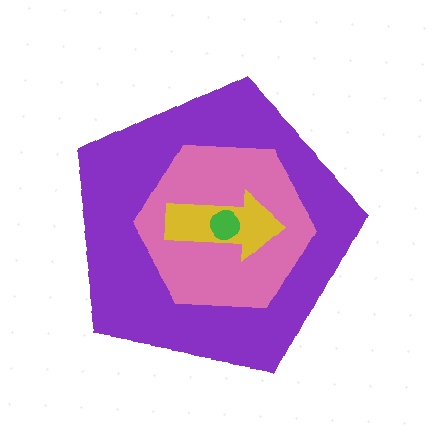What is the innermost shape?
The green circle.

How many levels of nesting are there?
4.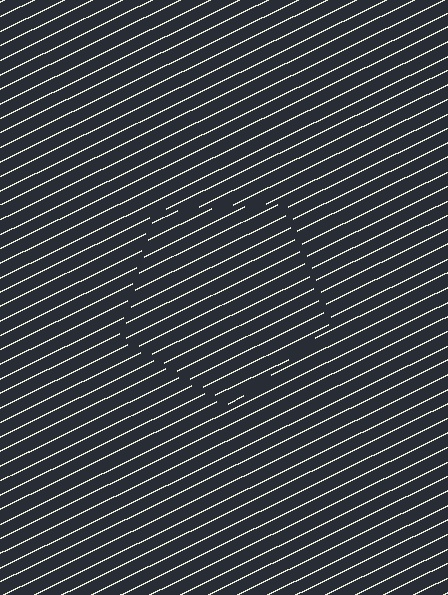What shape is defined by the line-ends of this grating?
An illusory pentagon. The interior of the shape contains the same grating, shifted by half a period — the contour is defined by the phase discontinuity where line-ends from the inner and outer gratings abut.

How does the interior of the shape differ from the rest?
The interior of the shape contains the same grating, shifted by half a period — the contour is defined by the phase discontinuity where line-ends from the inner and outer gratings abut.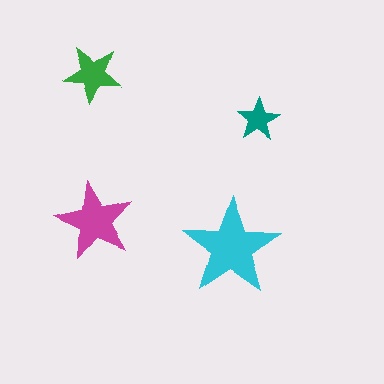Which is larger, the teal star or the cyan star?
The cyan one.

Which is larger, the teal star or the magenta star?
The magenta one.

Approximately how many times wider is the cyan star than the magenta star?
About 1.5 times wider.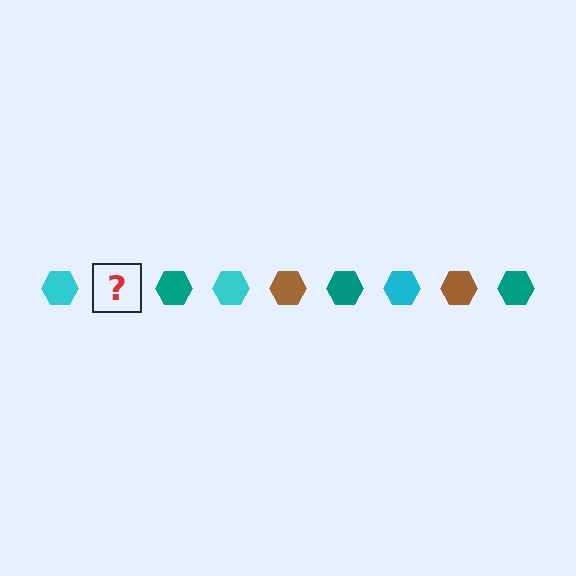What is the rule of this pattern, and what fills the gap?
The rule is that the pattern cycles through cyan, brown, teal hexagons. The gap should be filled with a brown hexagon.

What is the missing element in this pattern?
The missing element is a brown hexagon.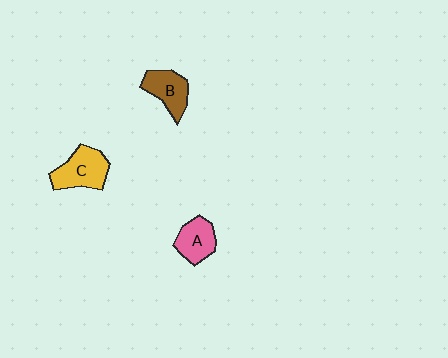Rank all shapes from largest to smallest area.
From largest to smallest: C (yellow), B (brown), A (pink).